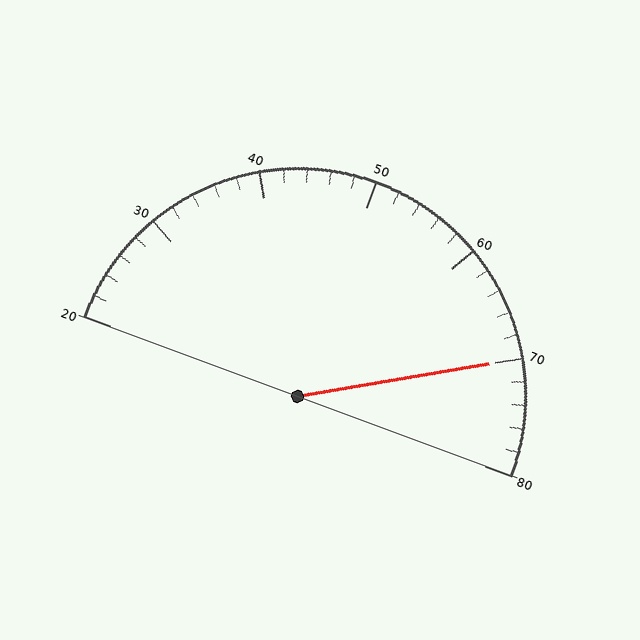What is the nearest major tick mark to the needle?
The nearest major tick mark is 70.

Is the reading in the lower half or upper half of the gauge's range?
The reading is in the upper half of the range (20 to 80).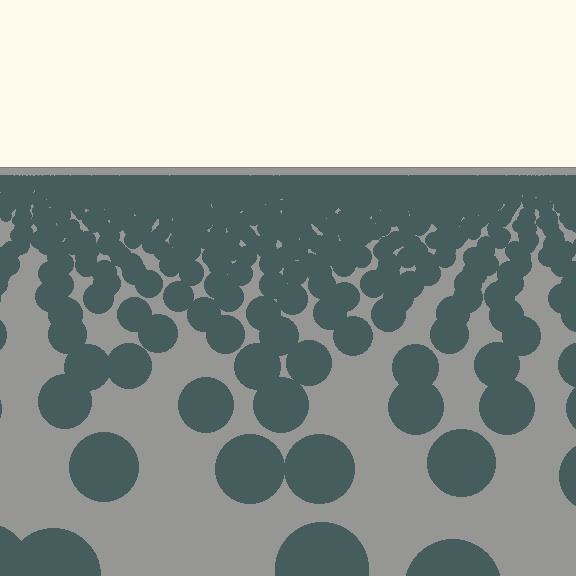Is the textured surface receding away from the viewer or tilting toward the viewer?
The surface is receding away from the viewer. Texture elements get smaller and denser toward the top.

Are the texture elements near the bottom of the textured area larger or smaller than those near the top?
Larger. Near the bottom, elements are closer to the viewer and appear at a bigger on-screen size.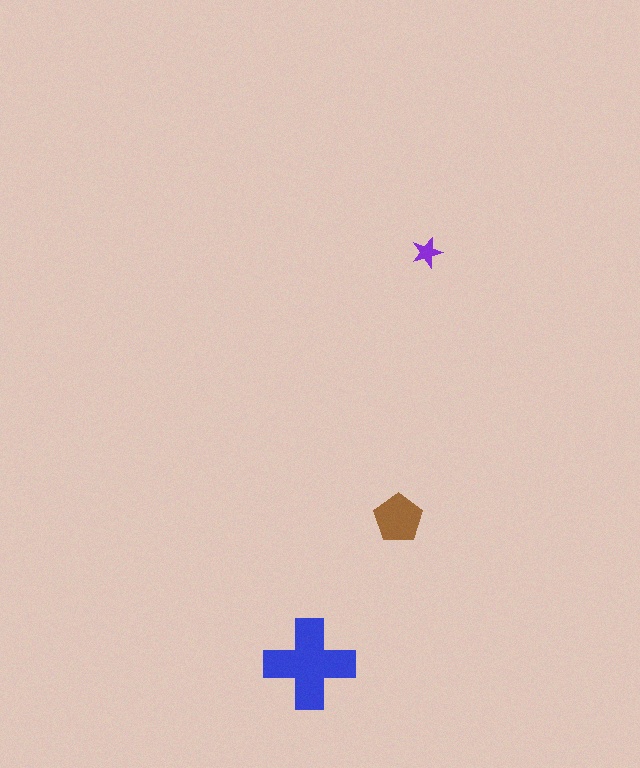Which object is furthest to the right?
The purple star is rightmost.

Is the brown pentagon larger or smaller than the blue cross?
Smaller.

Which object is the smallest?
The purple star.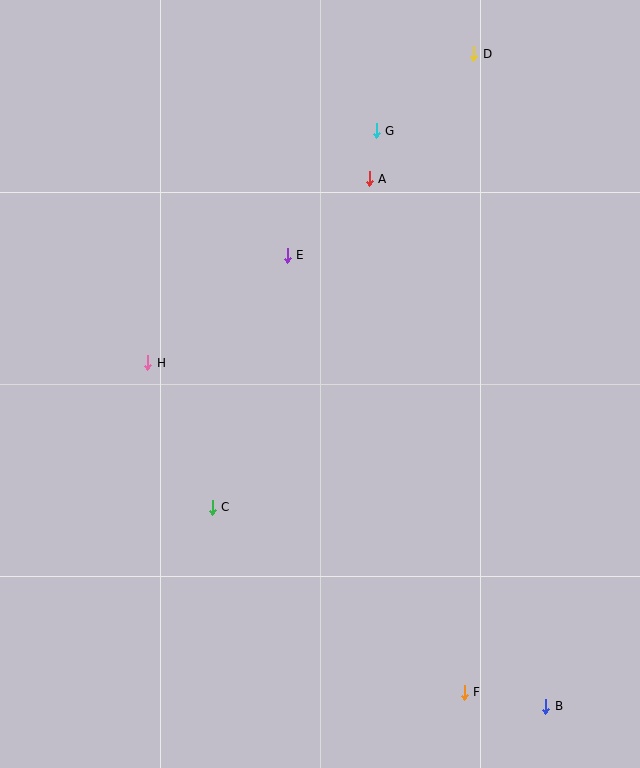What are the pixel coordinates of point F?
Point F is at (464, 692).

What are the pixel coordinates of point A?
Point A is at (369, 179).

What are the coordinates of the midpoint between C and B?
The midpoint between C and B is at (379, 607).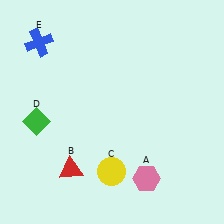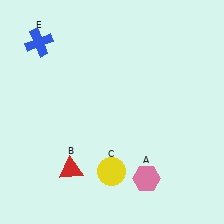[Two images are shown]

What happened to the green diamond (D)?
The green diamond (D) was removed in Image 2. It was in the bottom-left area of Image 1.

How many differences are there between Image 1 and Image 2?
There is 1 difference between the two images.